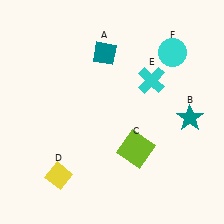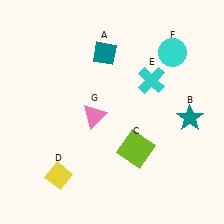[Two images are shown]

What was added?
A pink triangle (G) was added in Image 2.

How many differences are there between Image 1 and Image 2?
There is 1 difference between the two images.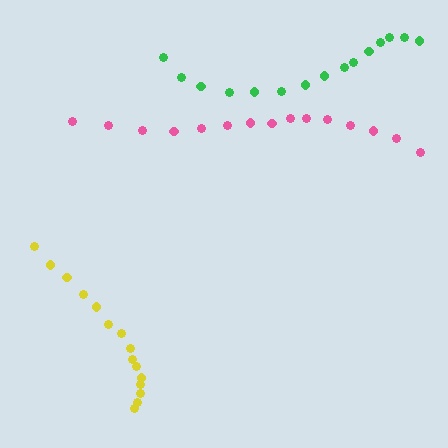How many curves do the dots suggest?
There are 3 distinct paths.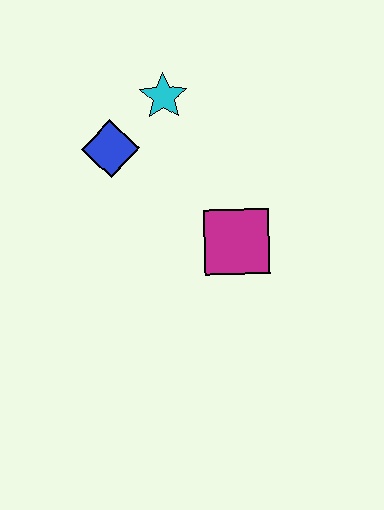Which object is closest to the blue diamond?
The cyan star is closest to the blue diamond.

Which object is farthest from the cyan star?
The magenta square is farthest from the cyan star.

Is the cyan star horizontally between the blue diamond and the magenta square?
Yes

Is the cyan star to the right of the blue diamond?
Yes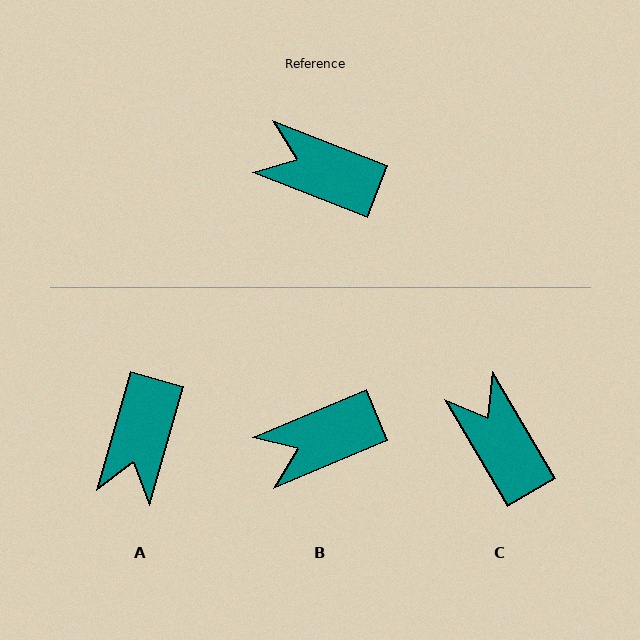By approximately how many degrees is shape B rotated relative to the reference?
Approximately 44 degrees counter-clockwise.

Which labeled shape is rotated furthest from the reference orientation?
A, about 95 degrees away.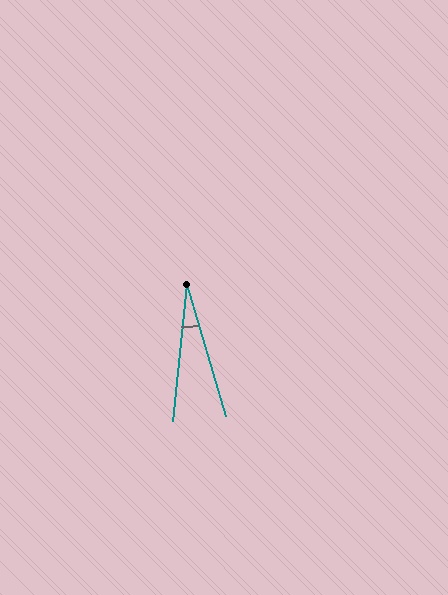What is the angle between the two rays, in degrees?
Approximately 22 degrees.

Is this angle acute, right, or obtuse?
It is acute.